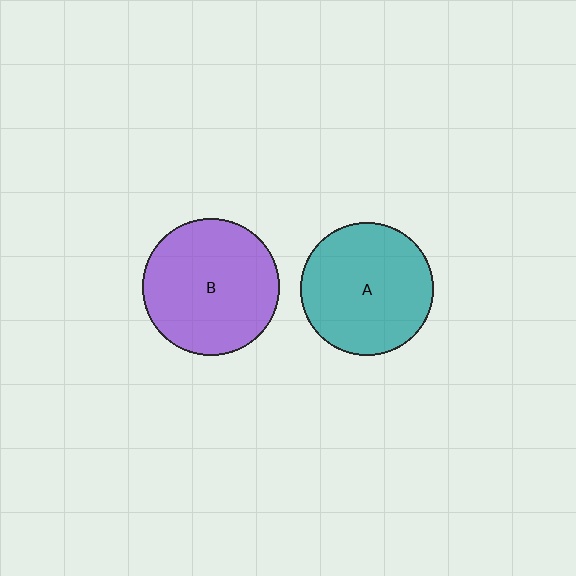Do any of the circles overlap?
No, none of the circles overlap.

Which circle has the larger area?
Circle B (purple).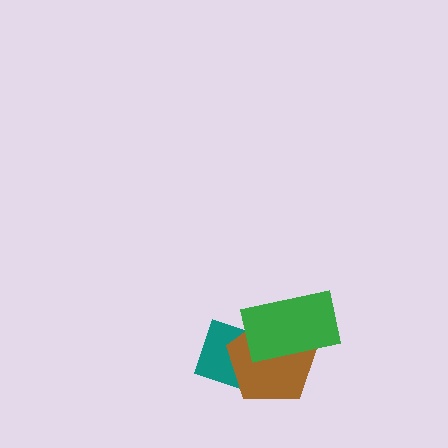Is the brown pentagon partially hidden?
Yes, it is partially covered by another shape.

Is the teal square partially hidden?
Yes, it is partially covered by another shape.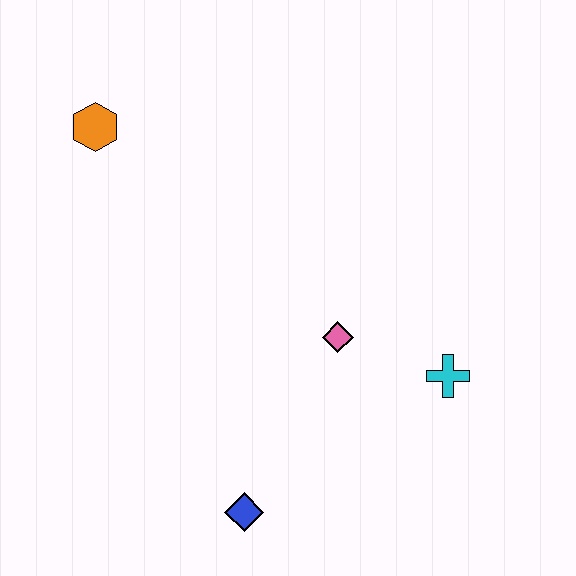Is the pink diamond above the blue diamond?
Yes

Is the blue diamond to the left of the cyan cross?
Yes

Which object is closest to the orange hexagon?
The pink diamond is closest to the orange hexagon.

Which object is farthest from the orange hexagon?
The cyan cross is farthest from the orange hexagon.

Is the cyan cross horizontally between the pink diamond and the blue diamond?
No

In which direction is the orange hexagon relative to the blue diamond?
The orange hexagon is above the blue diamond.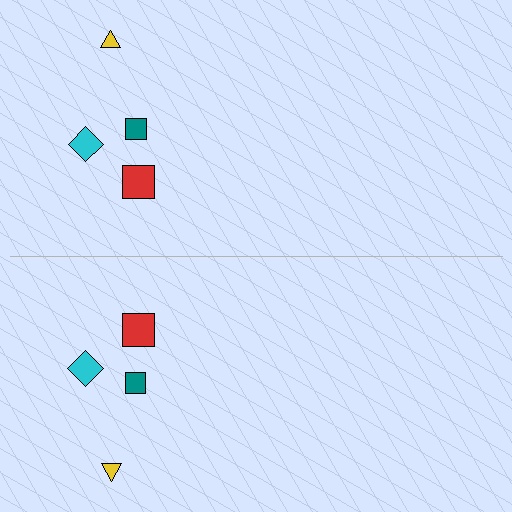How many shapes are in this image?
There are 8 shapes in this image.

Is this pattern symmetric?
Yes, this pattern has bilateral (reflection) symmetry.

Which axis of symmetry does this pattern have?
The pattern has a horizontal axis of symmetry running through the center of the image.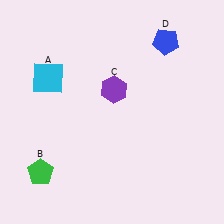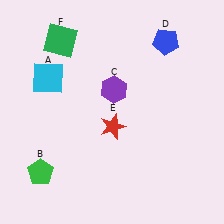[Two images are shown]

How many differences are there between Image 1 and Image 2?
There are 2 differences between the two images.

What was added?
A red star (E), a green square (F) were added in Image 2.